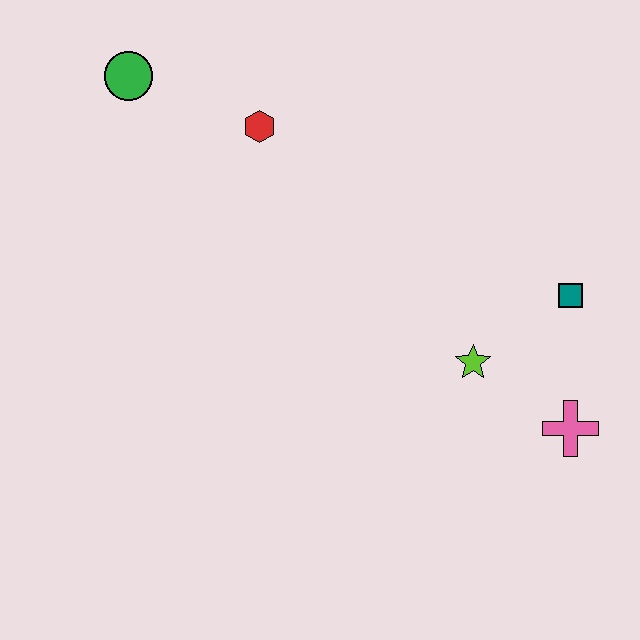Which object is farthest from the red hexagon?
The pink cross is farthest from the red hexagon.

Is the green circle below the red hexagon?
No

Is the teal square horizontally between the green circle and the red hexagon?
No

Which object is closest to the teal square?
The lime star is closest to the teal square.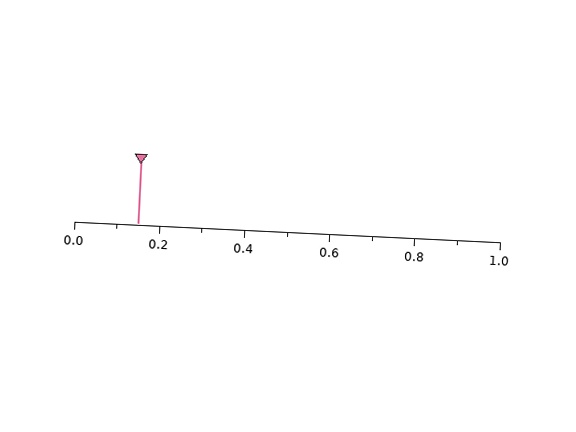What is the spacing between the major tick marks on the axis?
The major ticks are spaced 0.2 apart.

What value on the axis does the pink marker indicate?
The marker indicates approximately 0.15.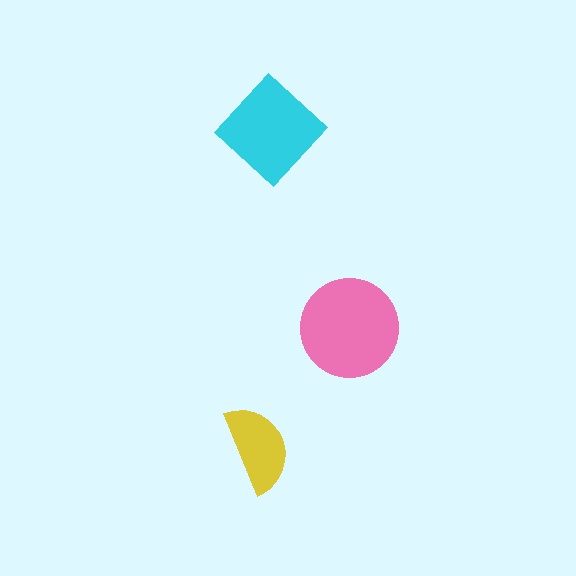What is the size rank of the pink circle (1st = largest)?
1st.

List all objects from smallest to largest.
The yellow semicircle, the cyan diamond, the pink circle.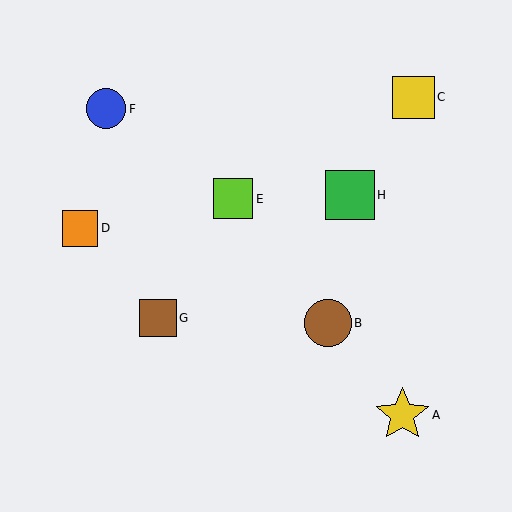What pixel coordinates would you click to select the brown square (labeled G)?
Click at (158, 318) to select the brown square G.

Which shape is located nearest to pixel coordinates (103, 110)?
The blue circle (labeled F) at (106, 109) is nearest to that location.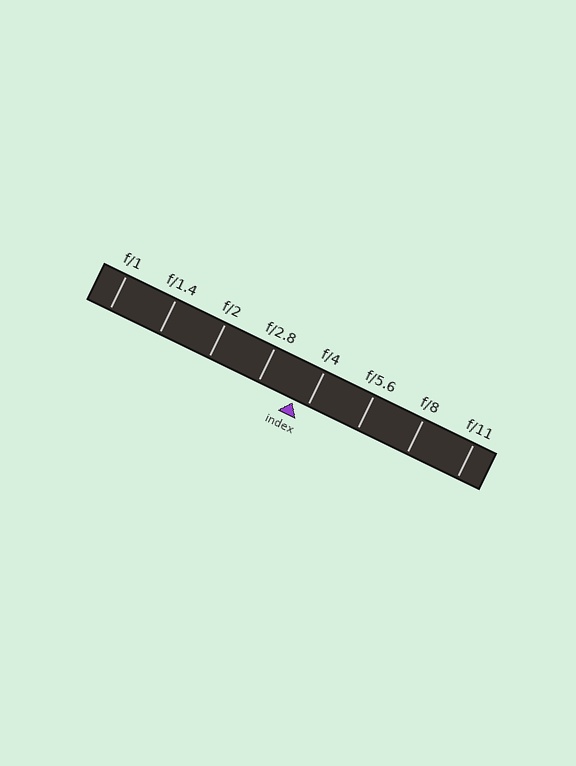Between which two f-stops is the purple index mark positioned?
The index mark is between f/2.8 and f/4.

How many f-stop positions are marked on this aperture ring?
There are 8 f-stop positions marked.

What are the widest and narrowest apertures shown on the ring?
The widest aperture shown is f/1 and the narrowest is f/11.